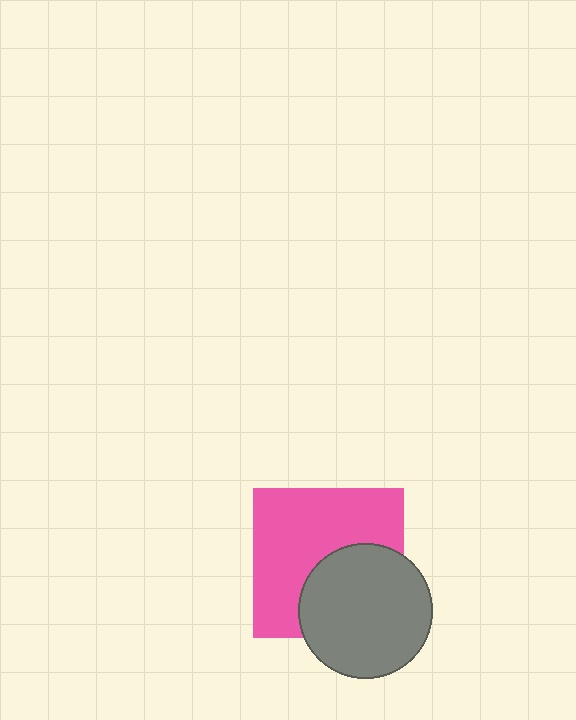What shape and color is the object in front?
The object in front is a gray circle.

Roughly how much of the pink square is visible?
About half of it is visible (roughly 61%).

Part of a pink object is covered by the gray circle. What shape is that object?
It is a square.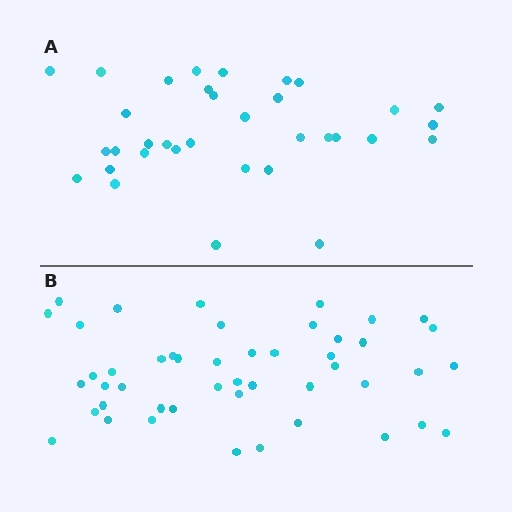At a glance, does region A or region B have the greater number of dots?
Region B (the bottom region) has more dots.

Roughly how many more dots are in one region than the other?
Region B has approximately 15 more dots than region A.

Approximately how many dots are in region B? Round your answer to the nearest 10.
About 50 dots. (The exact count is 47, which rounds to 50.)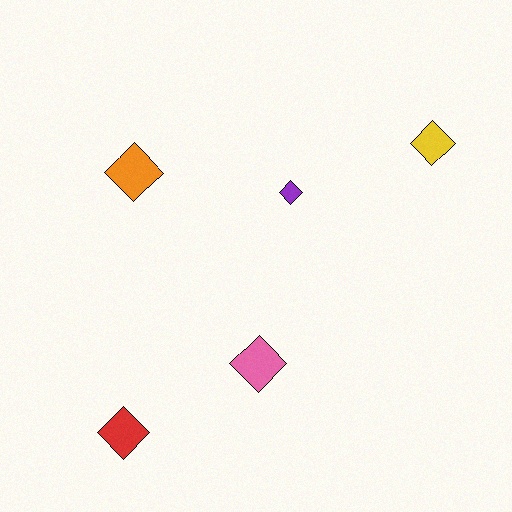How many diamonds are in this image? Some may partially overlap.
There are 5 diamonds.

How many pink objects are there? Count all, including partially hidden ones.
There is 1 pink object.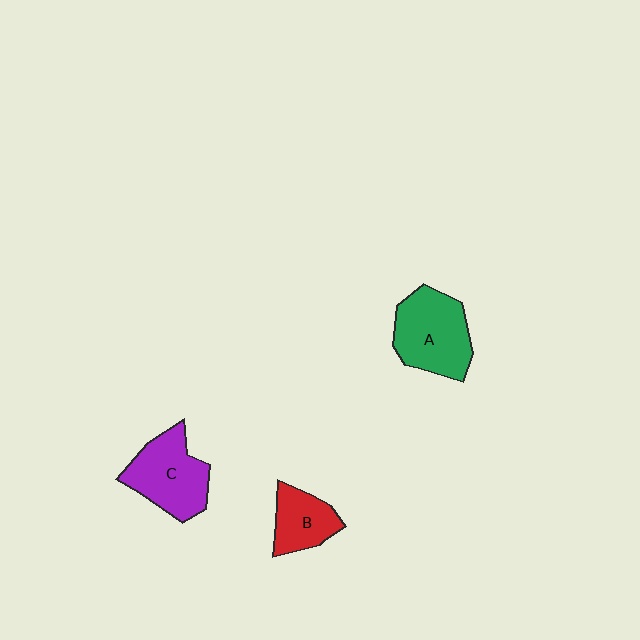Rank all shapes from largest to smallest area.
From largest to smallest: A (green), C (purple), B (red).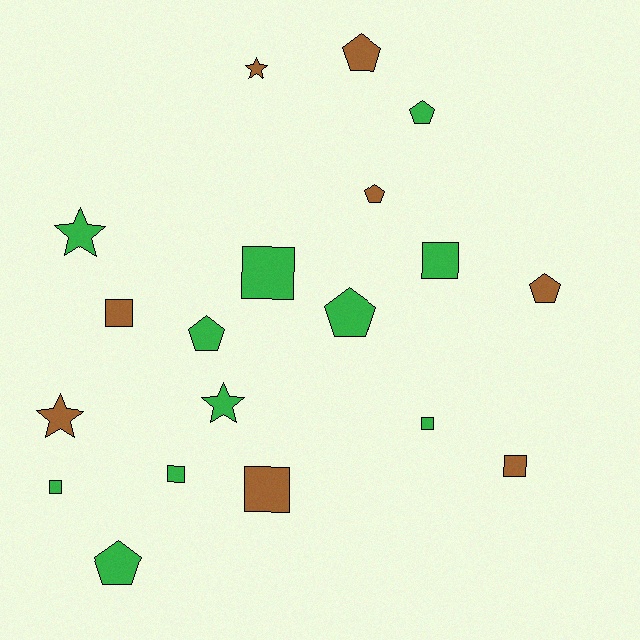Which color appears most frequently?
Green, with 11 objects.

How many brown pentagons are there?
There are 3 brown pentagons.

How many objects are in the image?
There are 19 objects.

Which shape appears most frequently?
Square, with 8 objects.